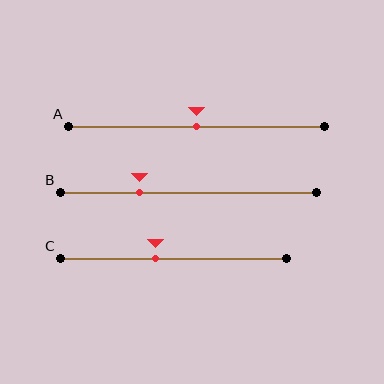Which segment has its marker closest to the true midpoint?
Segment A has its marker closest to the true midpoint.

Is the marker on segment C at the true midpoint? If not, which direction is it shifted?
No, the marker on segment C is shifted to the left by about 8% of the segment length.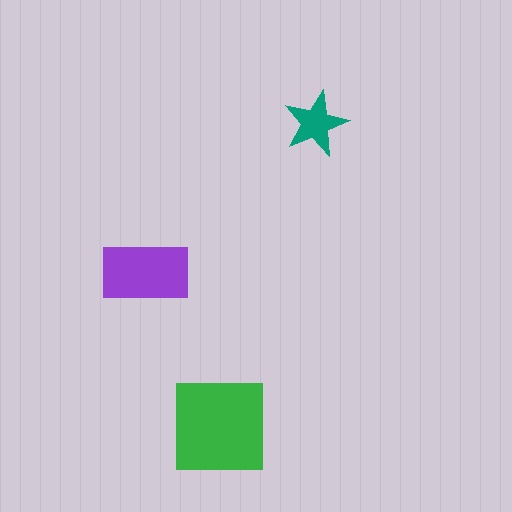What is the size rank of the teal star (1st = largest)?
3rd.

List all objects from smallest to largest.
The teal star, the purple rectangle, the green square.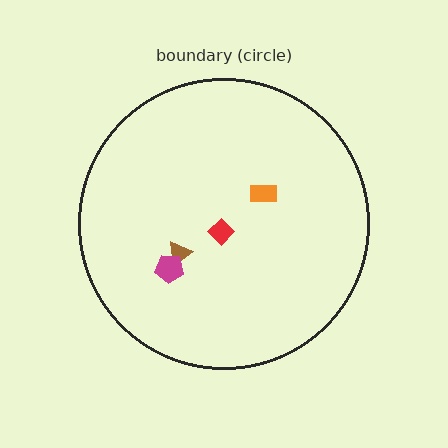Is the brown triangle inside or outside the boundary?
Inside.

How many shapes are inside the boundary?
4 inside, 0 outside.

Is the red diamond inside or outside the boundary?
Inside.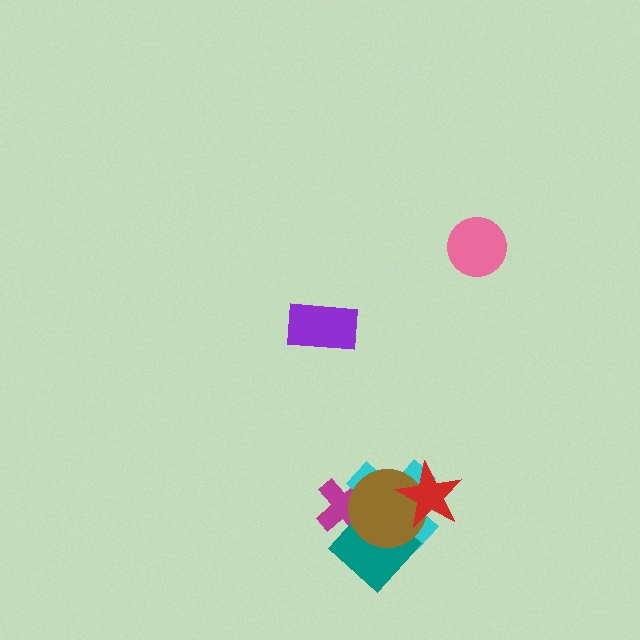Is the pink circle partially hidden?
No, no other shape covers it.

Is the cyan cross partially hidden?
Yes, it is partially covered by another shape.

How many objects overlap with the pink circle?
0 objects overlap with the pink circle.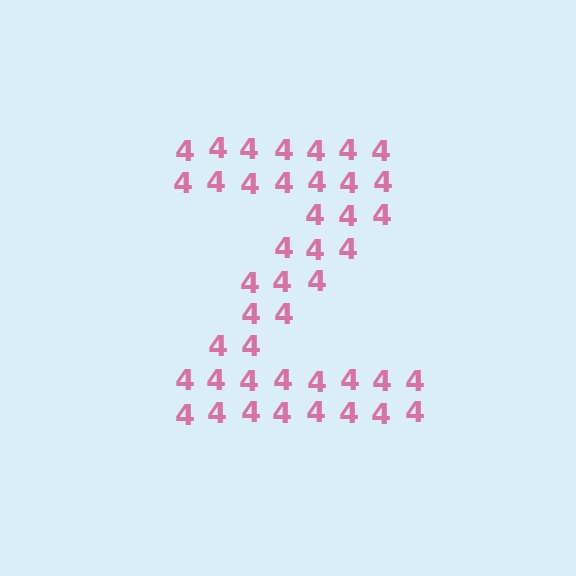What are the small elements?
The small elements are digit 4's.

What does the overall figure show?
The overall figure shows the letter Z.